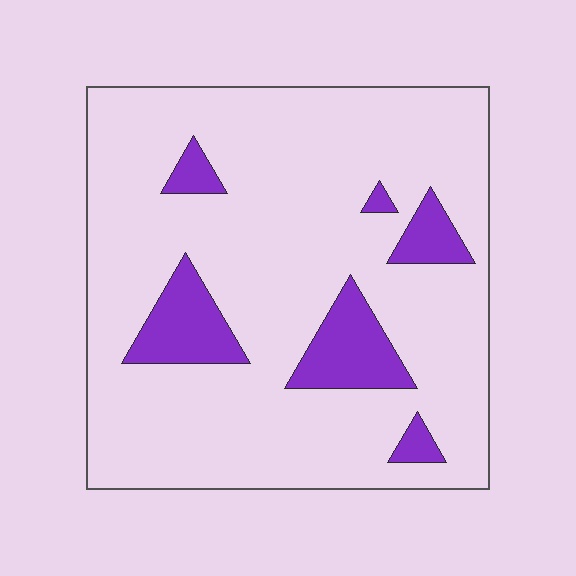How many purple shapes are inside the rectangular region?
6.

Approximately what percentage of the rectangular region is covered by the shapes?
Approximately 15%.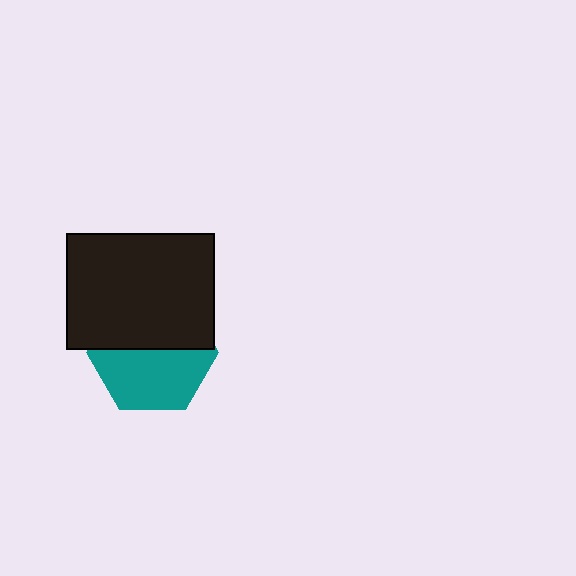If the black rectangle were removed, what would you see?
You would see the complete teal hexagon.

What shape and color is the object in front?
The object in front is a black rectangle.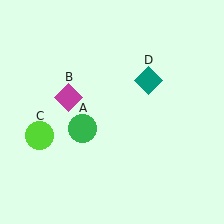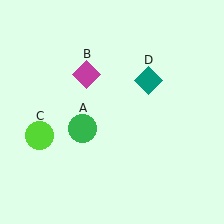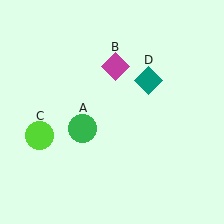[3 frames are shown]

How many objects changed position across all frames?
1 object changed position: magenta diamond (object B).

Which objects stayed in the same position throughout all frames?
Green circle (object A) and lime circle (object C) and teal diamond (object D) remained stationary.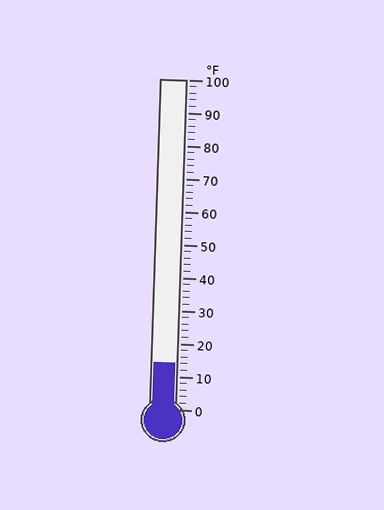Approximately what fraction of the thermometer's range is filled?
The thermometer is filled to approximately 15% of its range.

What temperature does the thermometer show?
The thermometer shows approximately 14°F.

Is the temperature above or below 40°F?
The temperature is below 40°F.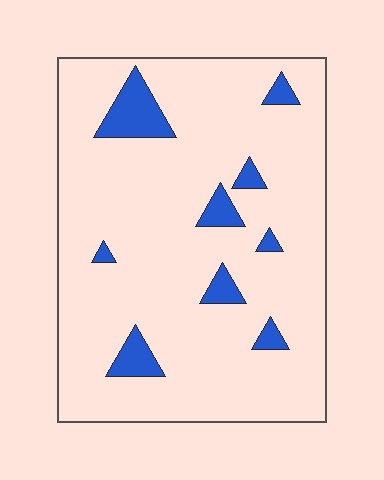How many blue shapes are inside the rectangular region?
9.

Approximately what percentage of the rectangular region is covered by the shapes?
Approximately 10%.